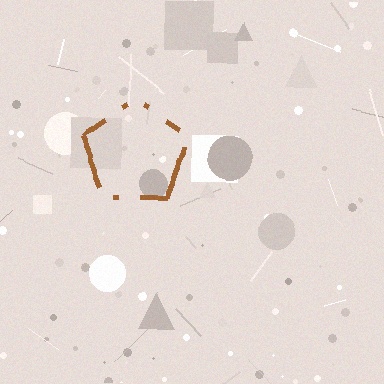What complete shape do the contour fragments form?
The contour fragments form a pentagon.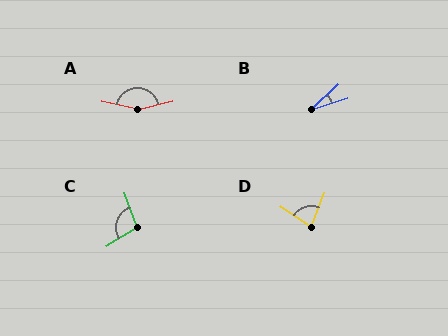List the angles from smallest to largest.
B (26°), D (78°), C (101°), A (154°).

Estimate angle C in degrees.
Approximately 101 degrees.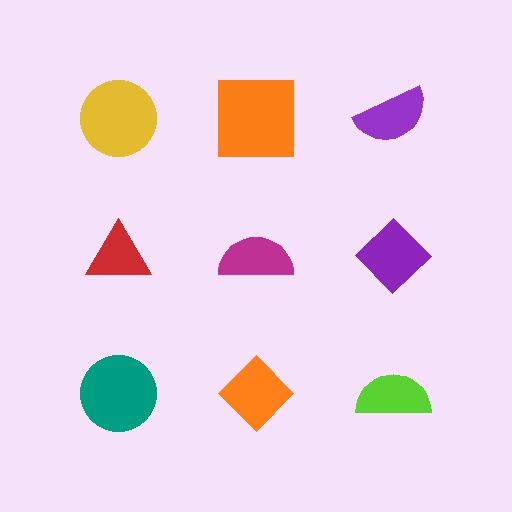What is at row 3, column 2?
An orange diamond.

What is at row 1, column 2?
An orange square.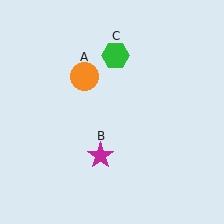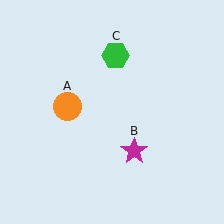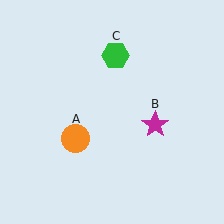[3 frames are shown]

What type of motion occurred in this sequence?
The orange circle (object A), magenta star (object B) rotated counterclockwise around the center of the scene.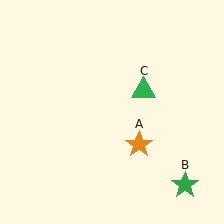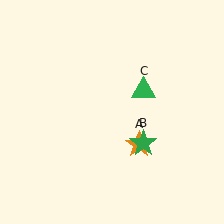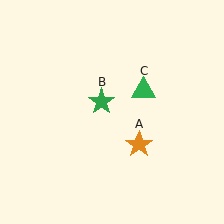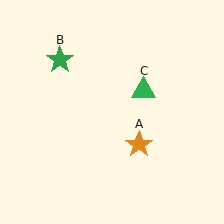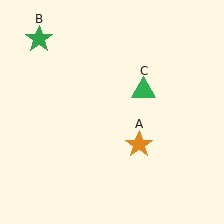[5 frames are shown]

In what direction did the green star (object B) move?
The green star (object B) moved up and to the left.